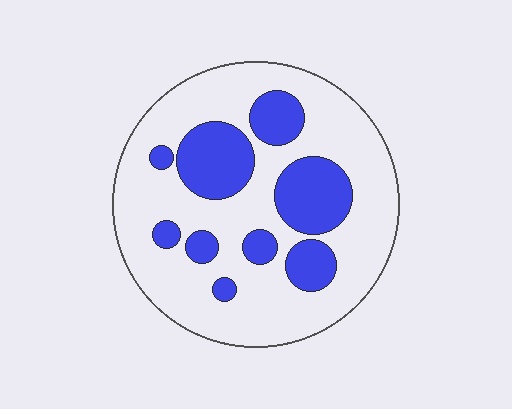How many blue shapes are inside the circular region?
9.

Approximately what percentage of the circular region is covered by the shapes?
Approximately 30%.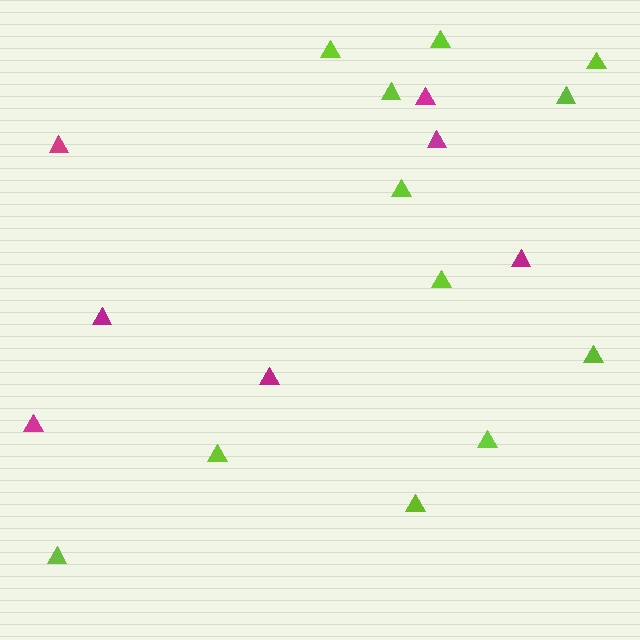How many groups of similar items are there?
There are 2 groups: one group of magenta triangles (7) and one group of lime triangles (12).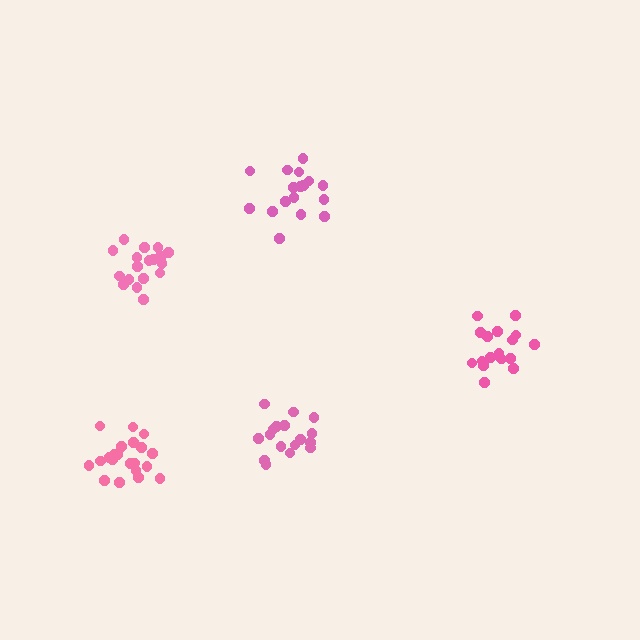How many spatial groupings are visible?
There are 5 spatial groupings.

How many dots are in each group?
Group 1: 17 dots, Group 2: 17 dots, Group 3: 19 dots, Group 4: 21 dots, Group 5: 17 dots (91 total).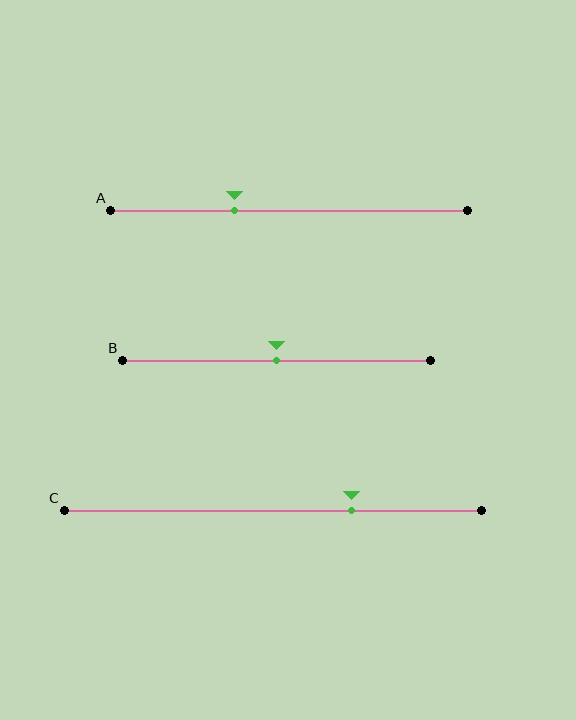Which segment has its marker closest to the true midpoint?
Segment B has its marker closest to the true midpoint.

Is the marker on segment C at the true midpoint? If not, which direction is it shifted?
No, the marker on segment C is shifted to the right by about 19% of the segment length.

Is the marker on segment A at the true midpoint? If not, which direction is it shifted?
No, the marker on segment A is shifted to the left by about 15% of the segment length.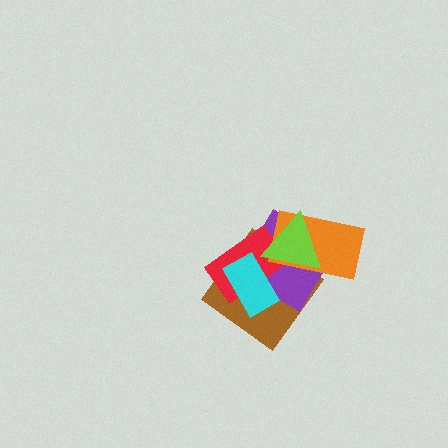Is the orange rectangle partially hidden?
Yes, it is partially covered by another shape.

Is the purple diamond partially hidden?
Yes, it is partially covered by another shape.